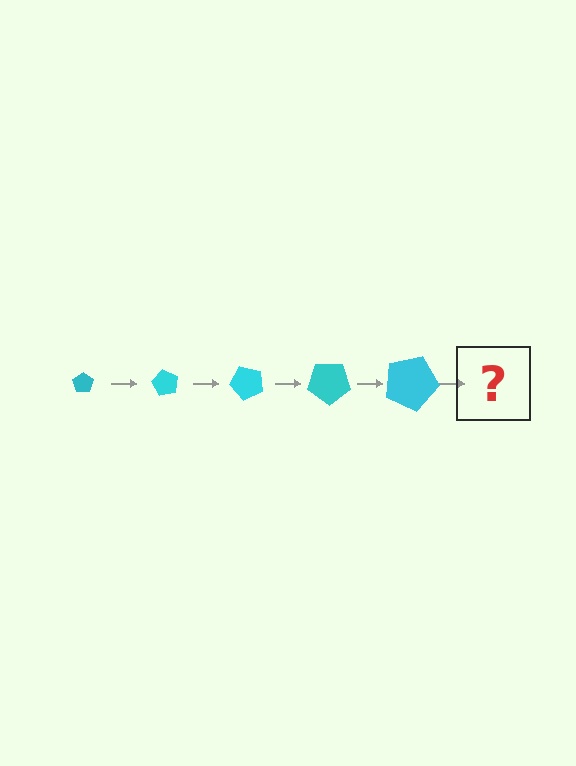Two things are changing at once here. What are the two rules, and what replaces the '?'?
The two rules are that the pentagon grows larger each step and it rotates 60 degrees each step. The '?' should be a pentagon, larger than the previous one and rotated 300 degrees from the start.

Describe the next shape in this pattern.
It should be a pentagon, larger than the previous one and rotated 300 degrees from the start.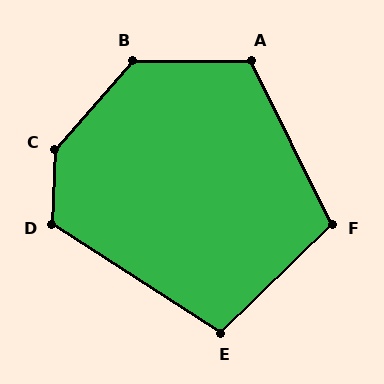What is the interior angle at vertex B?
Approximately 131 degrees (obtuse).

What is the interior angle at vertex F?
Approximately 108 degrees (obtuse).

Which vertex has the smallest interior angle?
E, at approximately 103 degrees.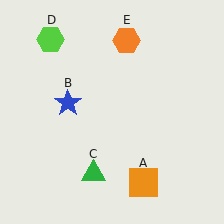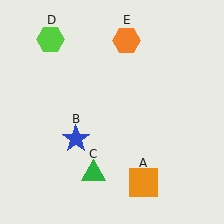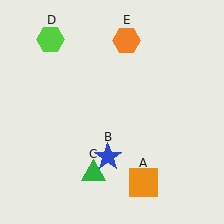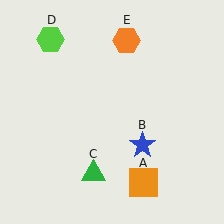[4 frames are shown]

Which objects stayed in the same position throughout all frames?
Orange square (object A) and green triangle (object C) and lime hexagon (object D) and orange hexagon (object E) remained stationary.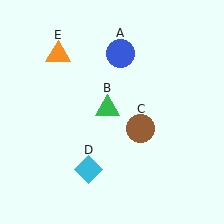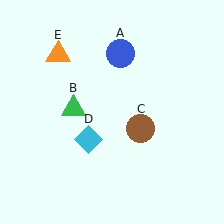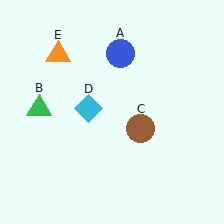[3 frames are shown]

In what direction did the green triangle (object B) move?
The green triangle (object B) moved left.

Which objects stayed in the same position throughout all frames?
Blue circle (object A) and brown circle (object C) and orange triangle (object E) remained stationary.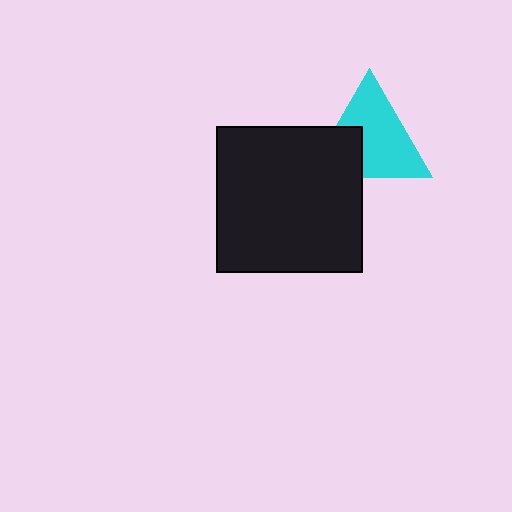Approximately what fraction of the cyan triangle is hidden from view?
Roughly 32% of the cyan triangle is hidden behind the black square.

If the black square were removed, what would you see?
You would see the complete cyan triangle.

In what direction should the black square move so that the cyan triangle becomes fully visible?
The black square should move toward the lower-left. That is the shortest direction to clear the overlap and leave the cyan triangle fully visible.